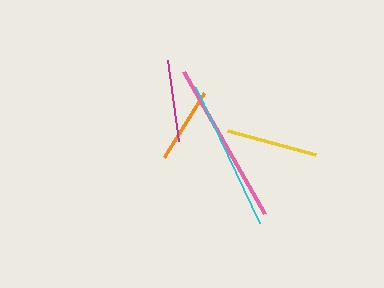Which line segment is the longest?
The pink line is the longest at approximately 164 pixels.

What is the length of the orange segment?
The orange segment is approximately 75 pixels long.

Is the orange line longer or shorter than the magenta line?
The magenta line is longer than the orange line.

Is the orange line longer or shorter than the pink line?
The pink line is longer than the orange line.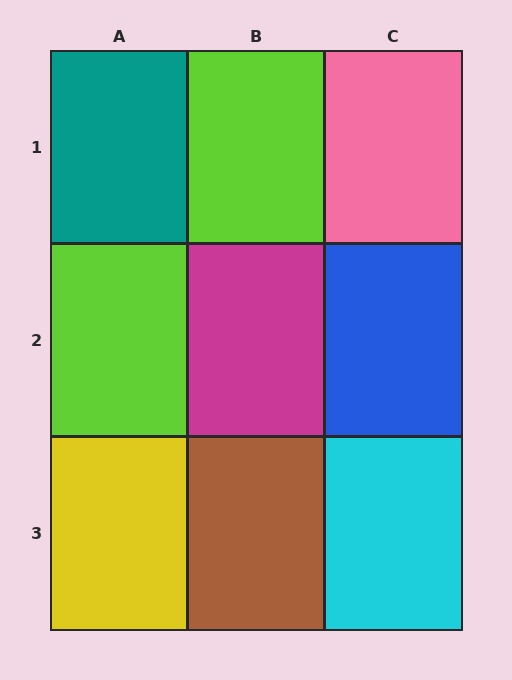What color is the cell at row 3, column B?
Brown.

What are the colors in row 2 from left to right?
Lime, magenta, blue.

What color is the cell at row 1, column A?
Teal.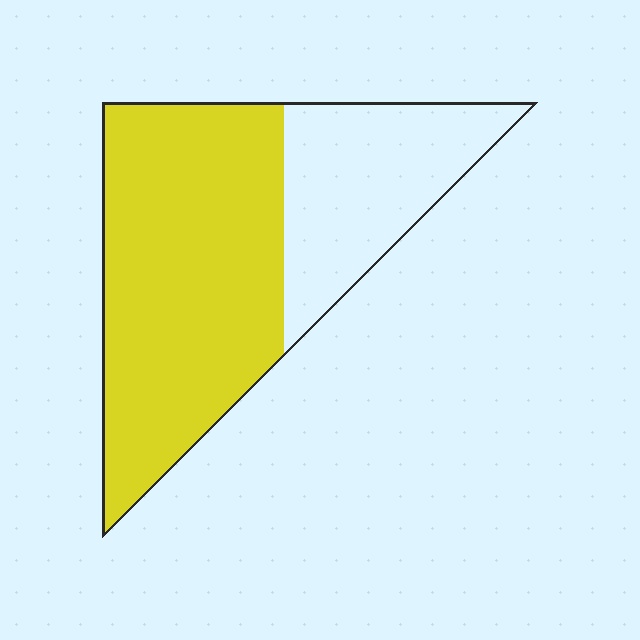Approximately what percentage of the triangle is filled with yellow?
Approximately 65%.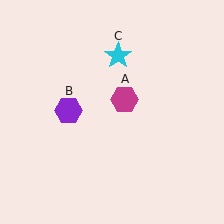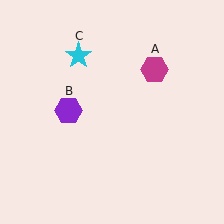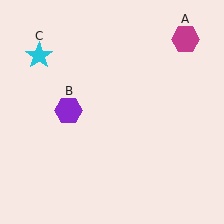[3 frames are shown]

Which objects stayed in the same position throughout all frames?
Purple hexagon (object B) remained stationary.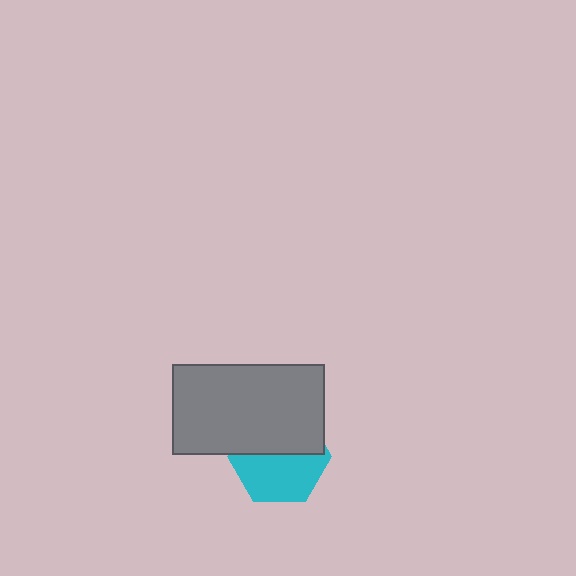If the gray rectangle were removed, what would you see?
You would see the complete cyan hexagon.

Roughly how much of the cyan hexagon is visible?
About half of it is visible (roughly 52%).